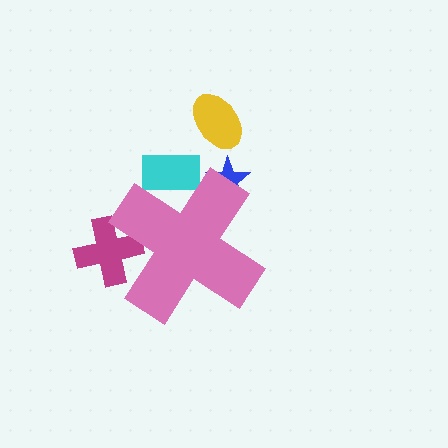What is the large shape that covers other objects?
A pink cross.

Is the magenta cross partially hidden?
Yes, the magenta cross is partially hidden behind the pink cross.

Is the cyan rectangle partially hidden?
Yes, the cyan rectangle is partially hidden behind the pink cross.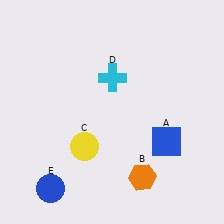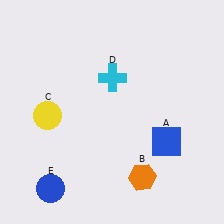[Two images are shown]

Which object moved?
The yellow circle (C) moved left.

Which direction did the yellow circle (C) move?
The yellow circle (C) moved left.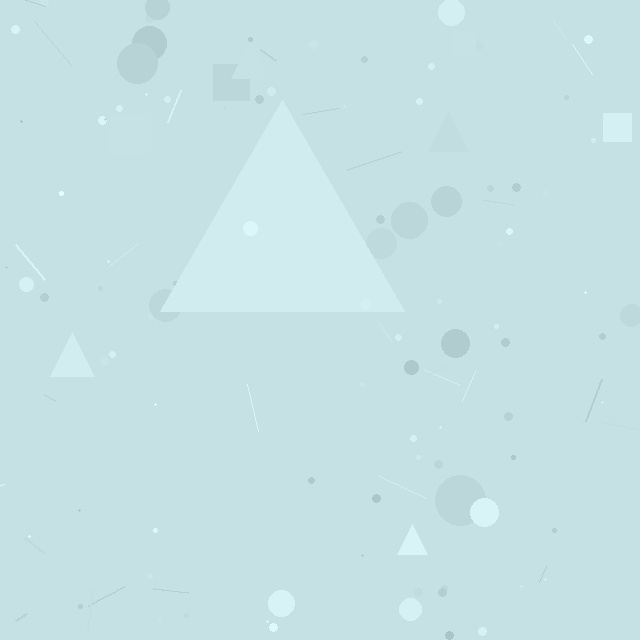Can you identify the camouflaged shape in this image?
The camouflaged shape is a triangle.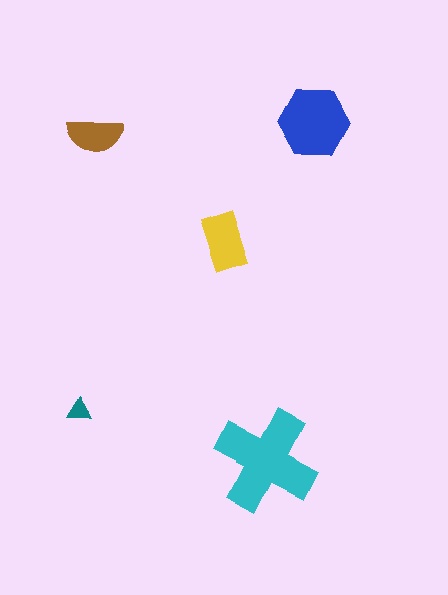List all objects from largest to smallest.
The cyan cross, the blue hexagon, the yellow rectangle, the brown semicircle, the teal triangle.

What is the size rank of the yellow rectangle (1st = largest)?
3rd.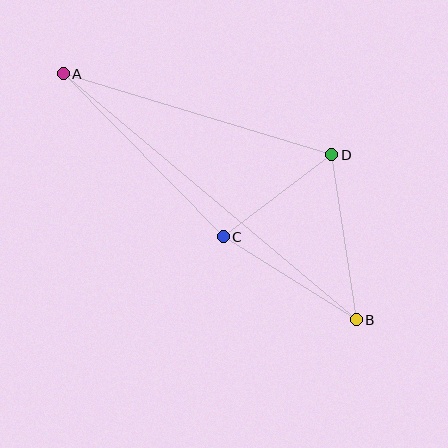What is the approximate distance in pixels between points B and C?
The distance between B and C is approximately 157 pixels.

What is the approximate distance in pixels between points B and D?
The distance between B and D is approximately 167 pixels.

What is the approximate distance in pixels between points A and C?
The distance between A and C is approximately 228 pixels.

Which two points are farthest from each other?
Points A and B are farthest from each other.